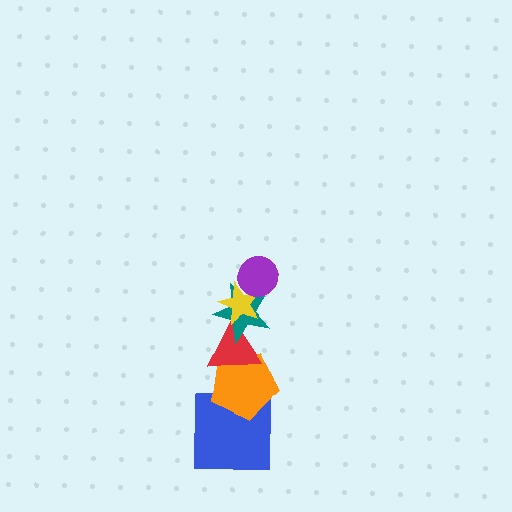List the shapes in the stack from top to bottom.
From top to bottom: the purple circle, the yellow star, the teal star, the red triangle, the orange pentagon, the blue square.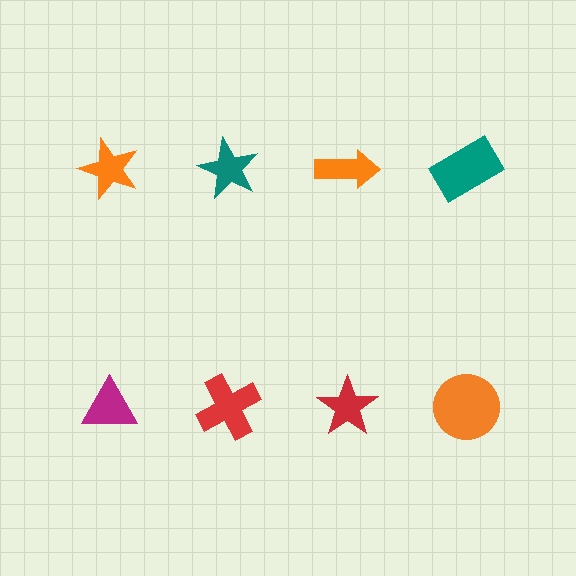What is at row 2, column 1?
A magenta triangle.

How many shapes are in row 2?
4 shapes.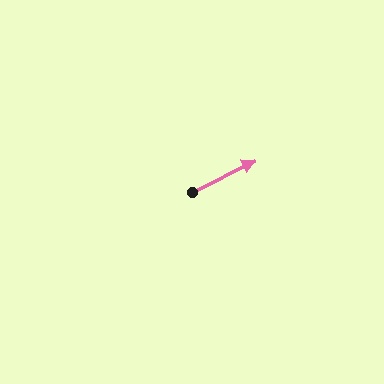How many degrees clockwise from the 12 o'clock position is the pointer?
Approximately 63 degrees.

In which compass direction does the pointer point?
Northeast.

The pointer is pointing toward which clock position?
Roughly 2 o'clock.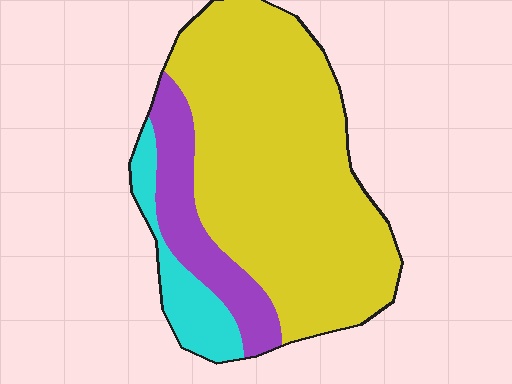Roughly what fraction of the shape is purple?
Purple covers 17% of the shape.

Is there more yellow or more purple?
Yellow.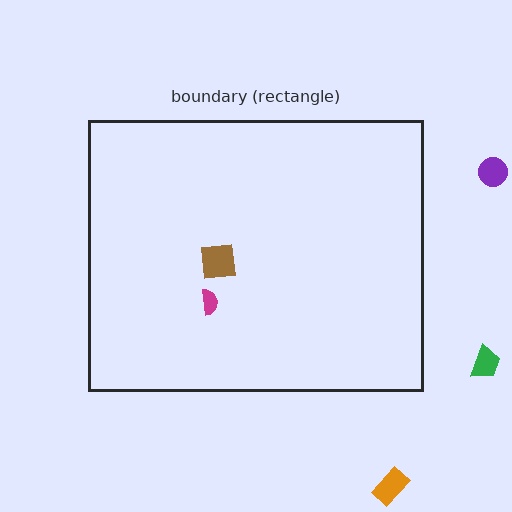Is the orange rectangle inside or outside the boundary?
Outside.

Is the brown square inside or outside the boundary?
Inside.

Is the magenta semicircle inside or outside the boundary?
Inside.